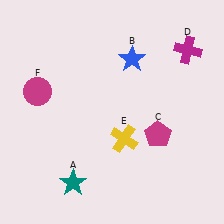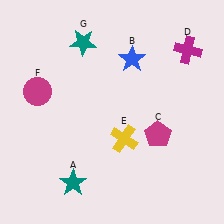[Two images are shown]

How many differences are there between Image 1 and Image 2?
There is 1 difference between the two images.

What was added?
A teal star (G) was added in Image 2.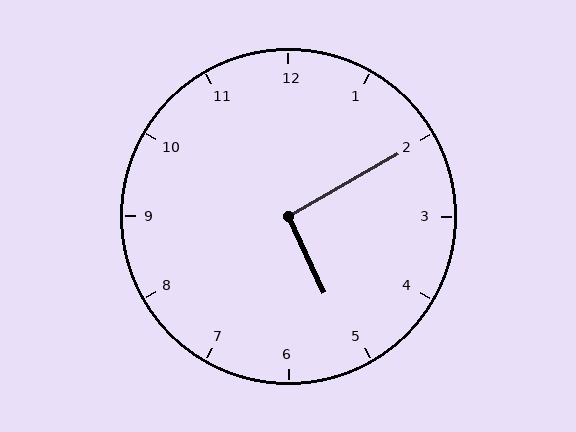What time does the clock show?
5:10.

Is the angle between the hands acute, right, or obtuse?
It is right.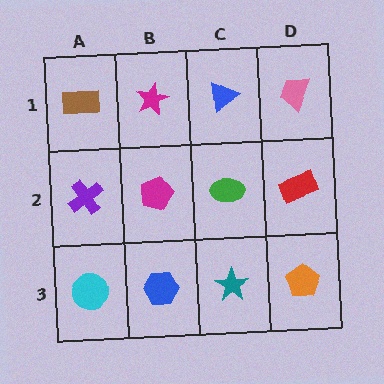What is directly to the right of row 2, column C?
A red rectangle.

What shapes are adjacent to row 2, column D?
A pink trapezoid (row 1, column D), an orange pentagon (row 3, column D), a green ellipse (row 2, column C).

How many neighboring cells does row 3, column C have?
3.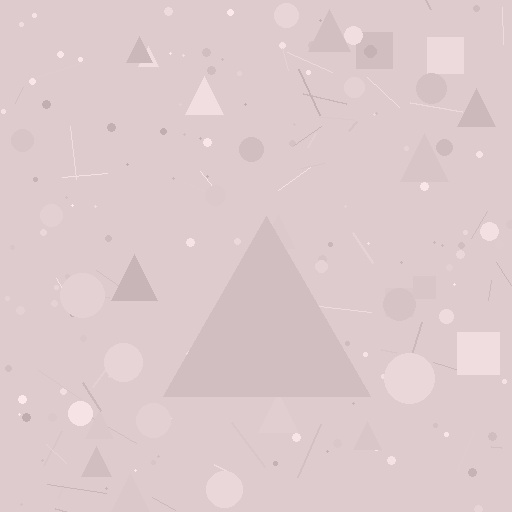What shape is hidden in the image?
A triangle is hidden in the image.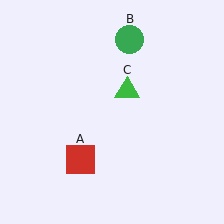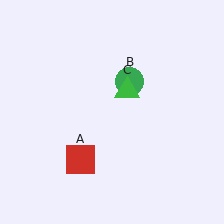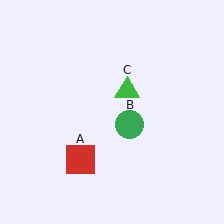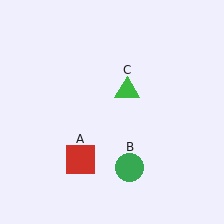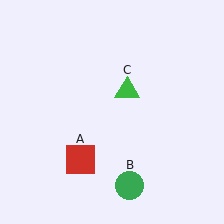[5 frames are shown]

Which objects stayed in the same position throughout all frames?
Red square (object A) and green triangle (object C) remained stationary.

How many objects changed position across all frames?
1 object changed position: green circle (object B).